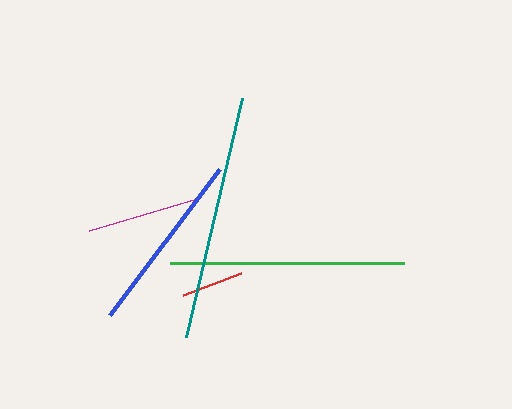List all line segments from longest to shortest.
From longest to shortest: teal, green, blue, magenta, red.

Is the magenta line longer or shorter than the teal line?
The teal line is longer than the magenta line.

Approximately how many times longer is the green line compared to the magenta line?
The green line is approximately 2.1 times the length of the magenta line.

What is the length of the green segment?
The green segment is approximately 234 pixels long.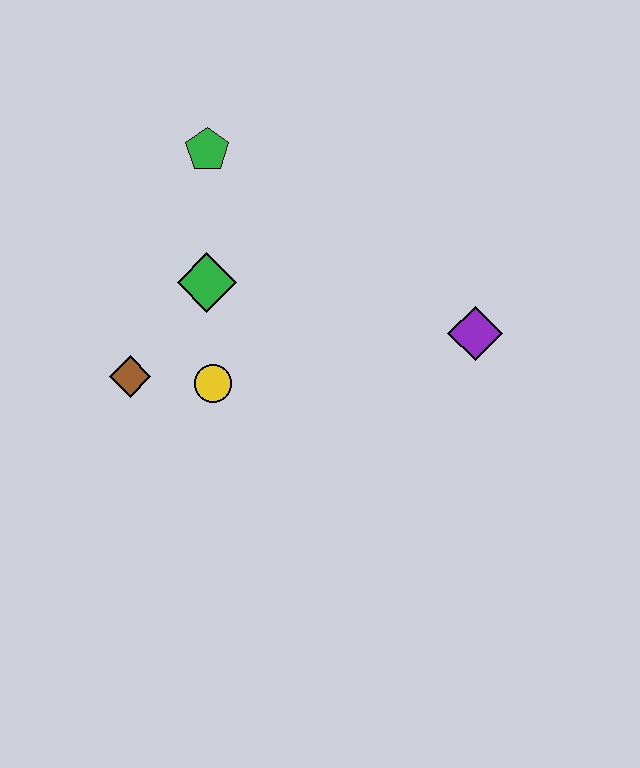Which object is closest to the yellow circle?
The brown diamond is closest to the yellow circle.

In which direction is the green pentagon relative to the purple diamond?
The green pentagon is to the left of the purple diamond.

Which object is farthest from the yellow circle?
The purple diamond is farthest from the yellow circle.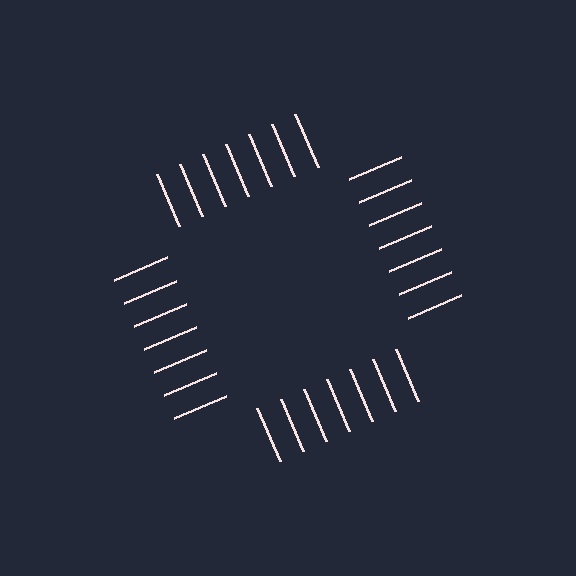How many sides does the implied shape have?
4 sides — the line-ends trace a square.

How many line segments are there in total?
28 — 7 along each of the 4 edges.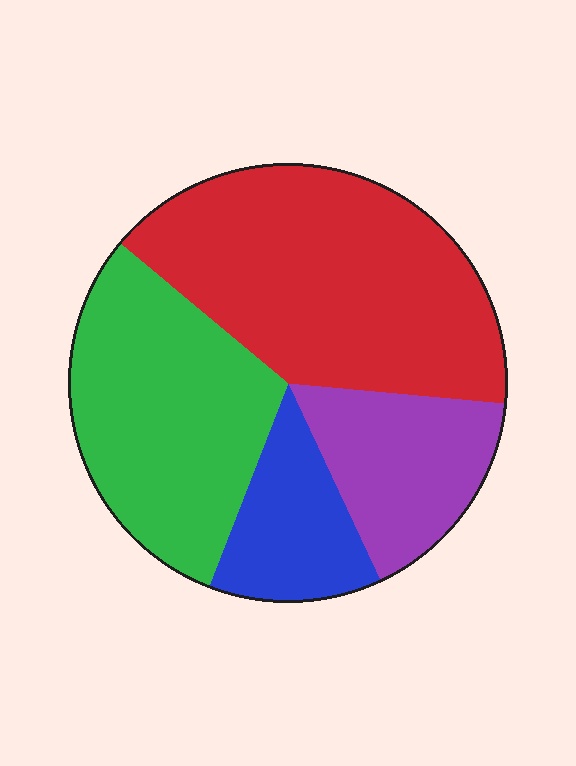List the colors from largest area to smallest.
From largest to smallest: red, green, purple, blue.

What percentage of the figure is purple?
Purple covers roughly 15% of the figure.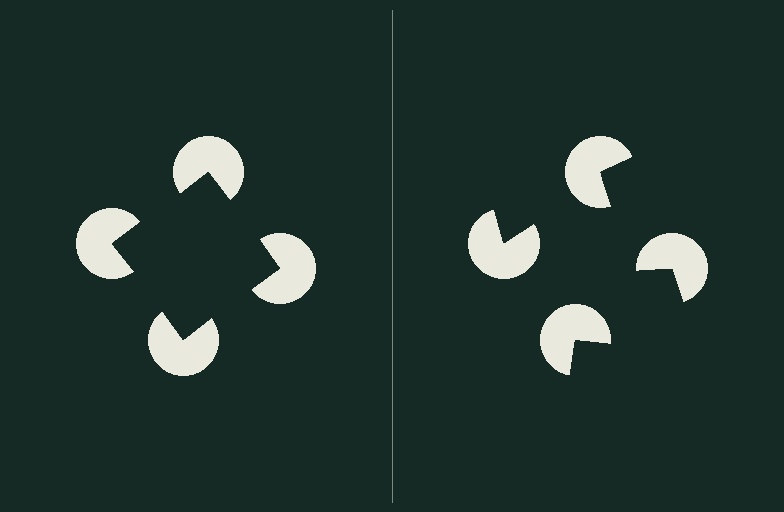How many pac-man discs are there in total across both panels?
8 — 4 on each side.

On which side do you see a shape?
An illusory square appears on the left side. On the right side the wedge cuts are rotated, so no coherent shape forms.